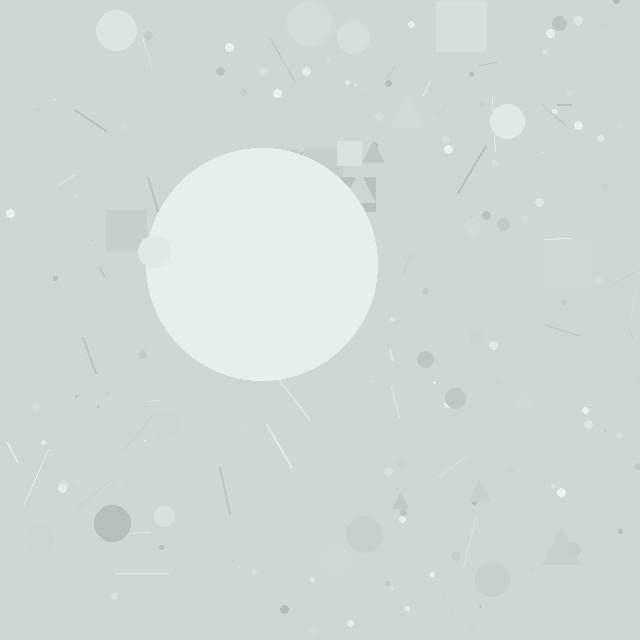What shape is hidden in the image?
A circle is hidden in the image.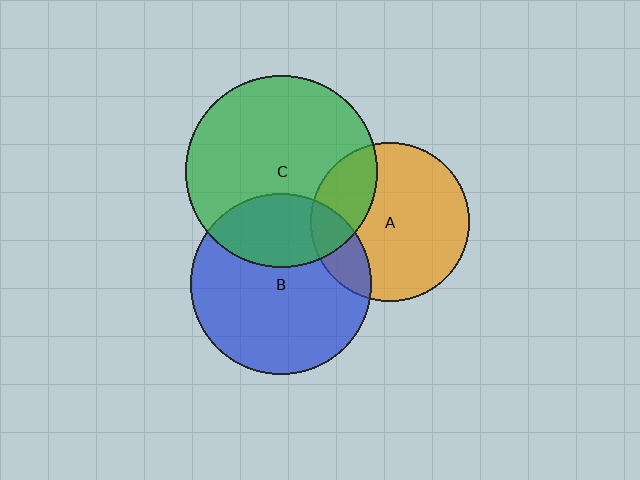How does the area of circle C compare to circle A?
Approximately 1.5 times.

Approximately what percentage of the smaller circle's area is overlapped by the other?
Approximately 25%.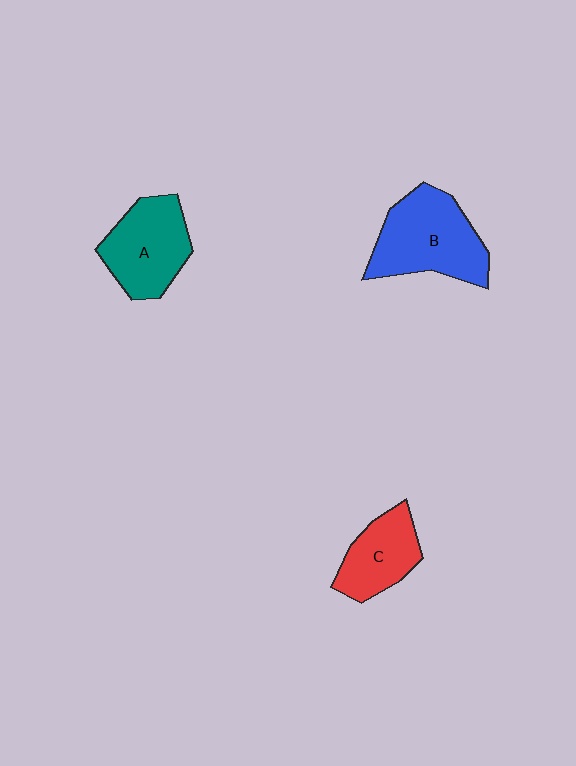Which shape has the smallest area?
Shape C (red).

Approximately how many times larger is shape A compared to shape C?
Approximately 1.3 times.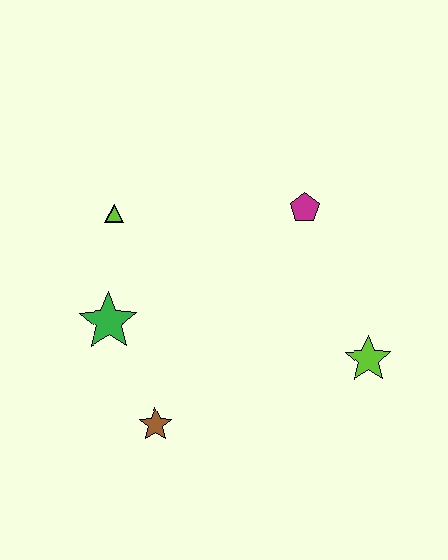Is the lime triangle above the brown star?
Yes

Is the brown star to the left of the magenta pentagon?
Yes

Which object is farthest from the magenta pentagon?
The brown star is farthest from the magenta pentagon.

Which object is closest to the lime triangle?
The green star is closest to the lime triangle.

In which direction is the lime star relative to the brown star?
The lime star is to the right of the brown star.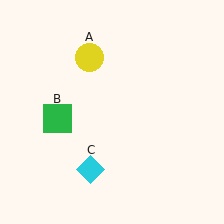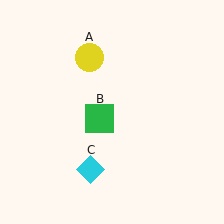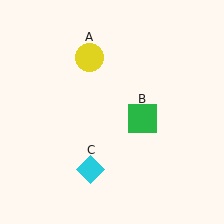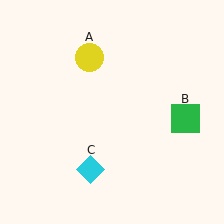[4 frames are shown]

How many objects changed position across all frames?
1 object changed position: green square (object B).